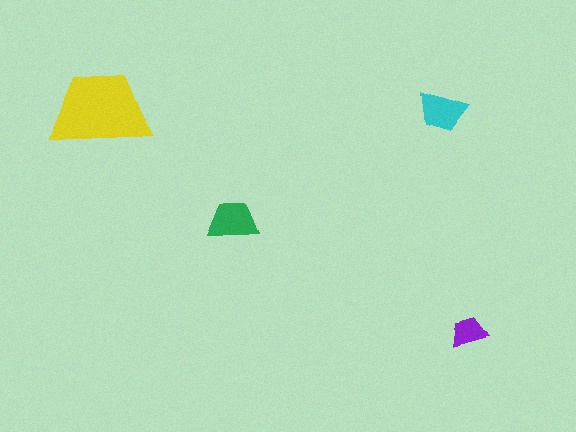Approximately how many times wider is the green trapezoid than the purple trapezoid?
About 1.5 times wider.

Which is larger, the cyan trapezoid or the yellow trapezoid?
The yellow one.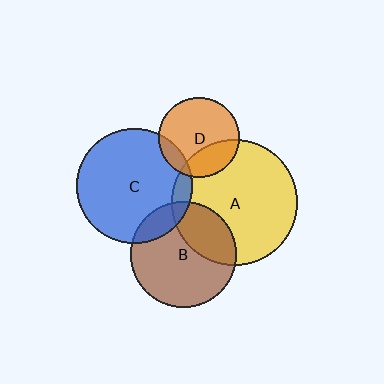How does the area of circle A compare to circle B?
Approximately 1.4 times.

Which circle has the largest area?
Circle A (yellow).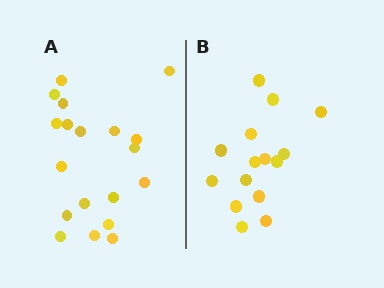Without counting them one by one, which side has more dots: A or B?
Region A (the left region) has more dots.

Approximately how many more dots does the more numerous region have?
Region A has about 4 more dots than region B.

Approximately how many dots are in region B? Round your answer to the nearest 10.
About 20 dots. (The exact count is 15, which rounds to 20.)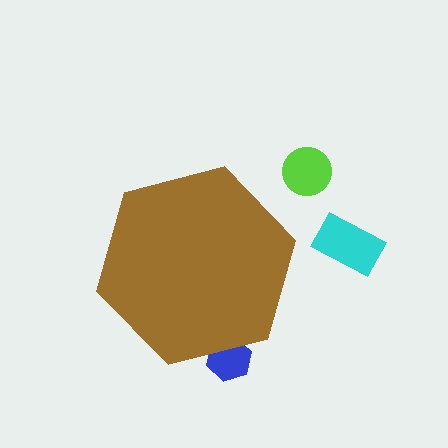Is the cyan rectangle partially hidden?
No, the cyan rectangle is fully visible.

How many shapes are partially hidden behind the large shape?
1 shape is partially hidden.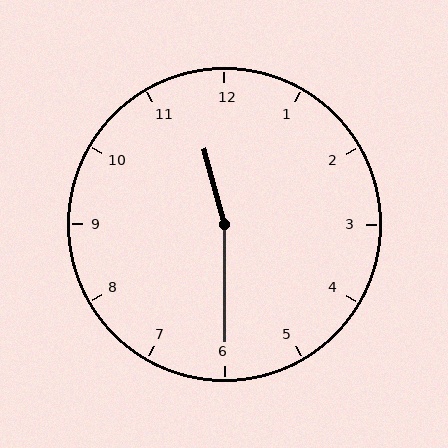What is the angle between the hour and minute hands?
Approximately 165 degrees.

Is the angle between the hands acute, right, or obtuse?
It is obtuse.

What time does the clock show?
11:30.